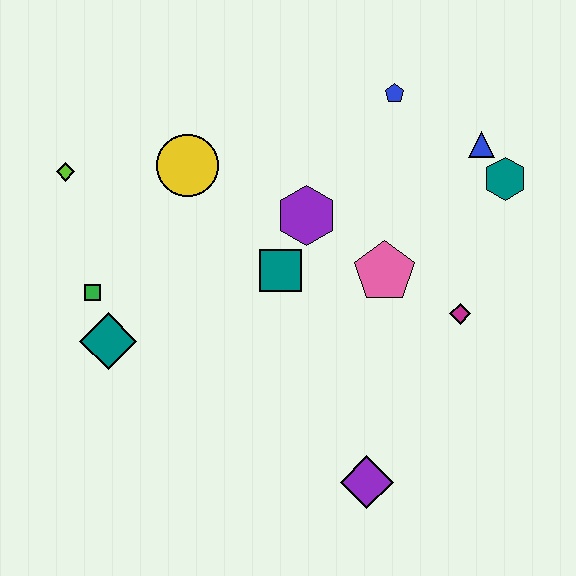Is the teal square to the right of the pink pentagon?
No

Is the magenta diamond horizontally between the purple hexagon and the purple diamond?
No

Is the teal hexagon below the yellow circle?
Yes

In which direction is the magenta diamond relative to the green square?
The magenta diamond is to the right of the green square.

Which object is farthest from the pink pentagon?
The lime diamond is farthest from the pink pentagon.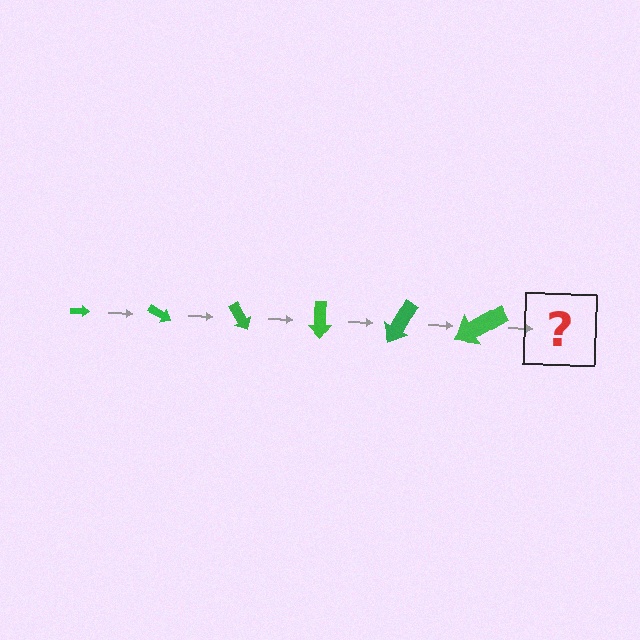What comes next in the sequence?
The next element should be an arrow, larger than the previous one and rotated 180 degrees from the start.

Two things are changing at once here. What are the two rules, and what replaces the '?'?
The two rules are that the arrow grows larger each step and it rotates 30 degrees each step. The '?' should be an arrow, larger than the previous one and rotated 180 degrees from the start.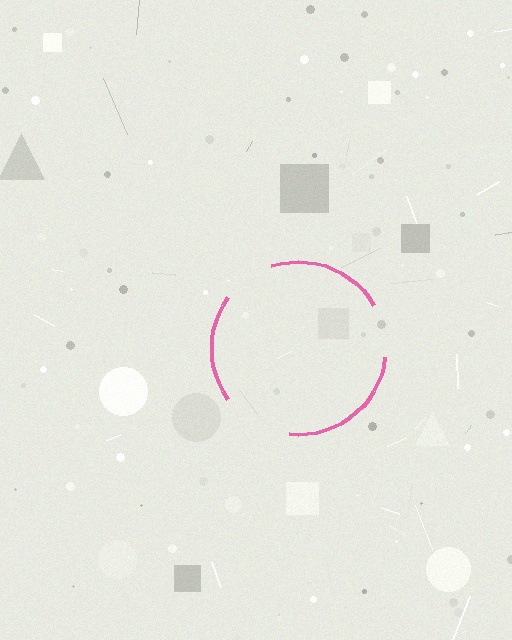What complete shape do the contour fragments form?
The contour fragments form a circle.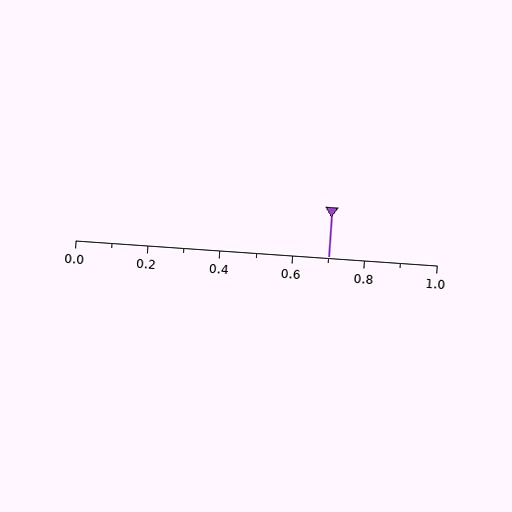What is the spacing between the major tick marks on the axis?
The major ticks are spaced 0.2 apart.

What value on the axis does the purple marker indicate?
The marker indicates approximately 0.7.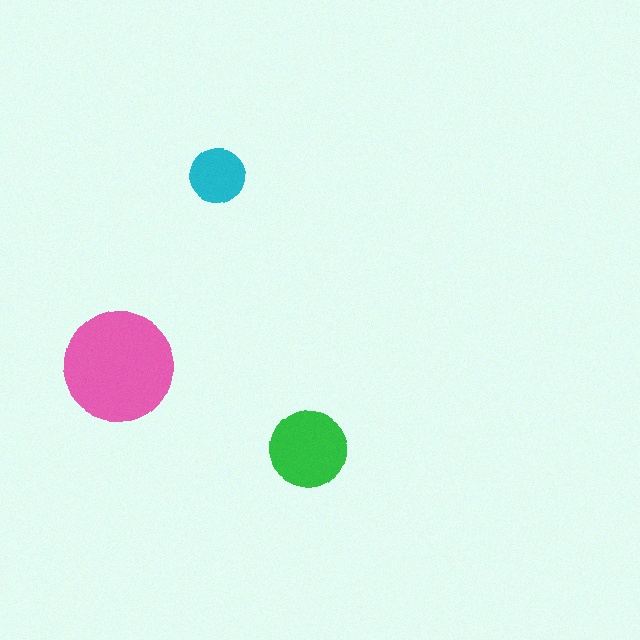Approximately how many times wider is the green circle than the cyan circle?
About 1.5 times wider.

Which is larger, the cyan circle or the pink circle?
The pink one.